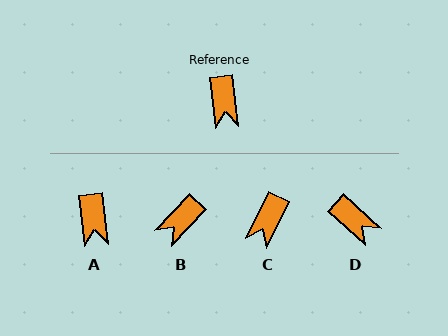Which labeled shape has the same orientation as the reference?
A.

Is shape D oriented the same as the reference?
No, it is off by about 41 degrees.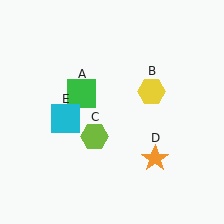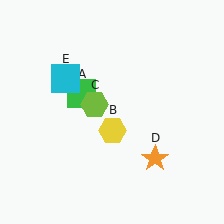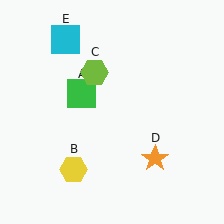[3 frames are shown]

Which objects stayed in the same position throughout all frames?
Green square (object A) and orange star (object D) remained stationary.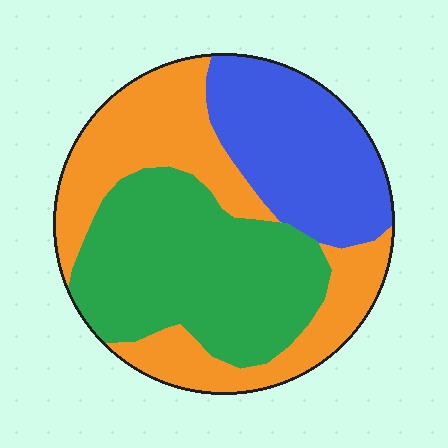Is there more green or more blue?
Green.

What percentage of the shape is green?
Green takes up about three eighths (3/8) of the shape.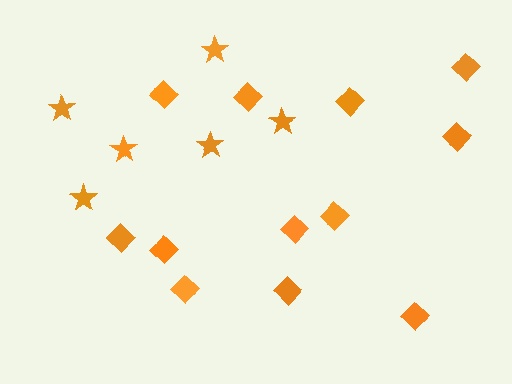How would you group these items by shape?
There are 2 groups: one group of diamonds (12) and one group of stars (6).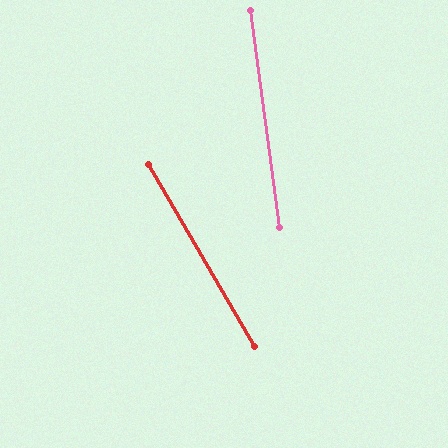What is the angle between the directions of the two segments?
Approximately 22 degrees.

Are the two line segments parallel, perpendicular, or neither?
Neither parallel nor perpendicular — they differ by about 22°.